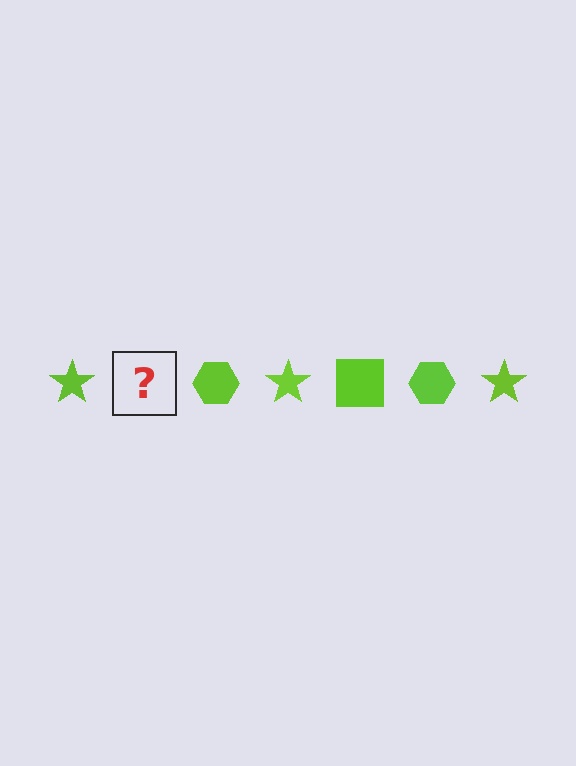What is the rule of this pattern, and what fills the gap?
The rule is that the pattern cycles through star, square, hexagon shapes in lime. The gap should be filled with a lime square.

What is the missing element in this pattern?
The missing element is a lime square.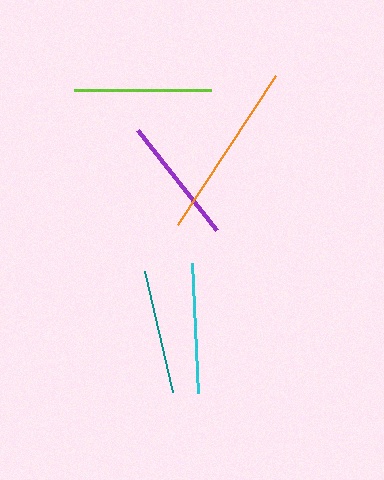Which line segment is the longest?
The orange line is the longest at approximately 178 pixels.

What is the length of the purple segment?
The purple segment is approximately 128 pixels long.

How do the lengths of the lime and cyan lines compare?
The lime and cyan lines are approximately the same length.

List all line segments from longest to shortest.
From longest to shortest: orange, lime, cyan, purple, teal.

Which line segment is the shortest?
The teal line is the shortest at approximately 124 pixels.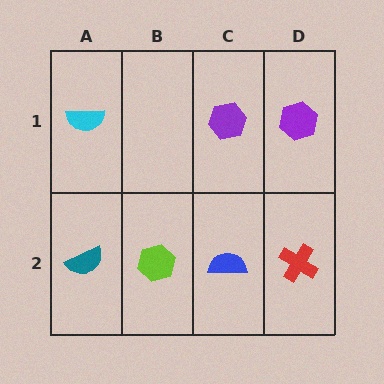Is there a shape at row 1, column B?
No, that cell is empty.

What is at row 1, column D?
A purple hexagon.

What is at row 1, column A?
A cyan semicircle.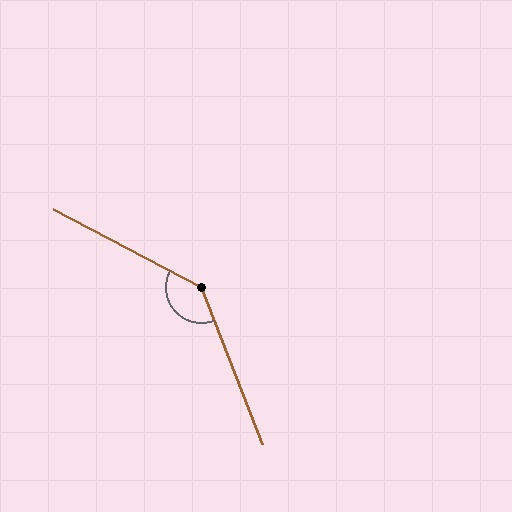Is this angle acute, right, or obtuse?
It is obtuse.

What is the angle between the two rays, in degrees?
Approximately 139 degrees.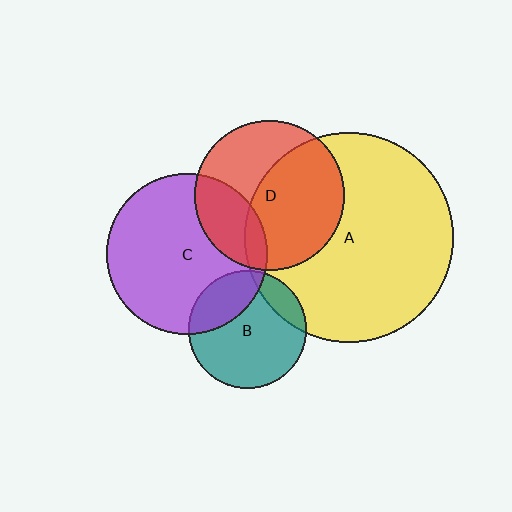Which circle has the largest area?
Circle A (yellow).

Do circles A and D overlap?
Yes.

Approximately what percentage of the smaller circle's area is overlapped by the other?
Approximately 55%.